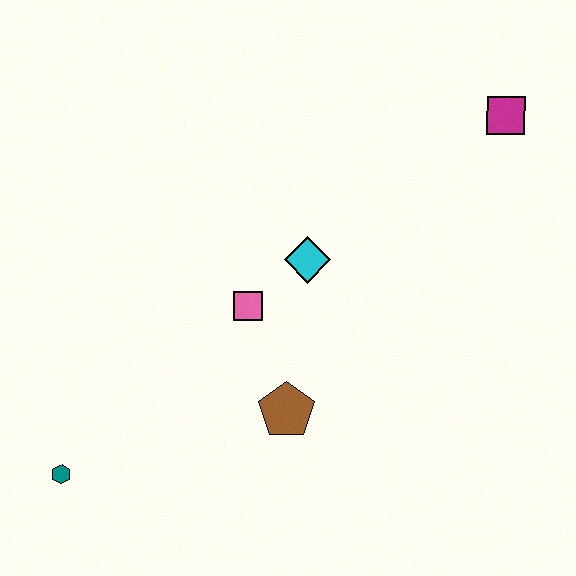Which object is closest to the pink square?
The cyan diamond is closest to the pink square.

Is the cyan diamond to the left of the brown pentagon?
No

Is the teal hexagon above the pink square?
No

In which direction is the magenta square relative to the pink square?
The magenta square is to the right of the pink square.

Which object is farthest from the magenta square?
The teal hexagon is farthest from the magenta square.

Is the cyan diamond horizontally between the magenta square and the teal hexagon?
Yes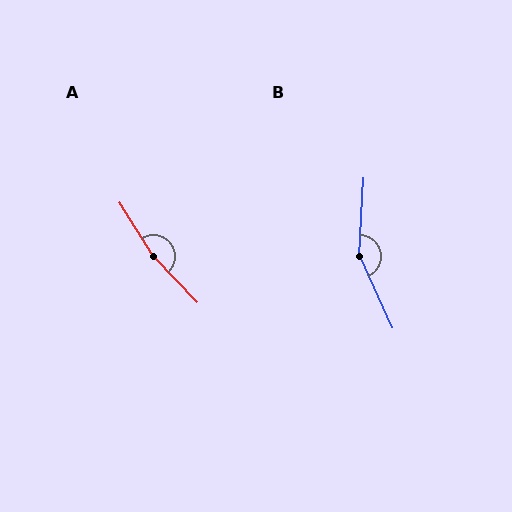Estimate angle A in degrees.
Approximately 168 degrees.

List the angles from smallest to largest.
B (153°), A (168°).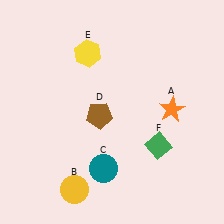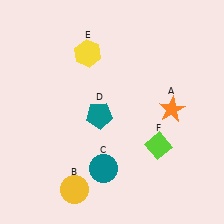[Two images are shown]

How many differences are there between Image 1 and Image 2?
There are 2 differences between the two images.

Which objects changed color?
D changed from brown to teal. F changed from green to lime.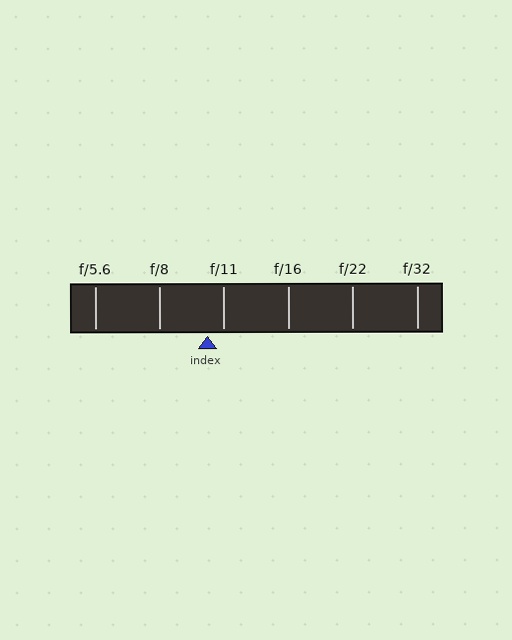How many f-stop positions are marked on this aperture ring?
There are 6 f-stop positions marked.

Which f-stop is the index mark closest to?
The index mark is closest to f/11.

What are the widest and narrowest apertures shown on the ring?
The widest aperture shown is f/5.6 and the narrowest is f/32.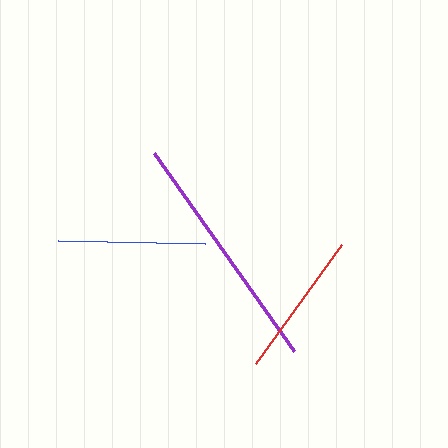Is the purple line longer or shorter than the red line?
The purple line is longer than the red line.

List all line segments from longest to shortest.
From longest to shortest: purple, blue, red.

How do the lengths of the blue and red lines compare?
The blue and red lines are approximately the same length.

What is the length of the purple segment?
The purple segment is approximately 242 pixels long.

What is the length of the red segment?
The red segment is approximately 146 pixels long.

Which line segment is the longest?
The purple line is the longest at approximately 242 pixels.